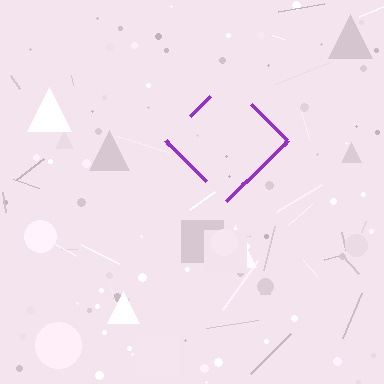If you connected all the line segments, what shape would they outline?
They would outline a diamond.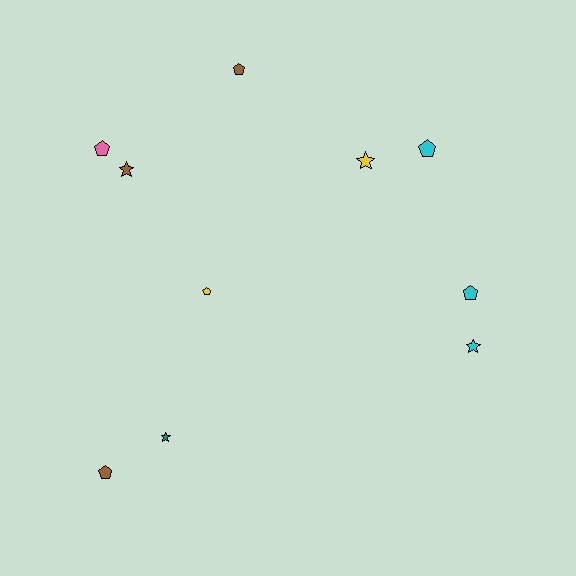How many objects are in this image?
There are 10 objects.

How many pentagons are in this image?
There are 6 pentagons.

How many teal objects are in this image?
There is 1 teal object.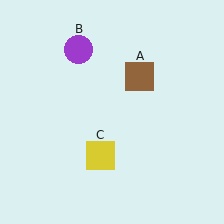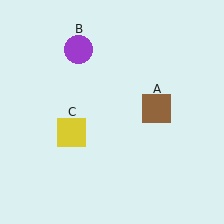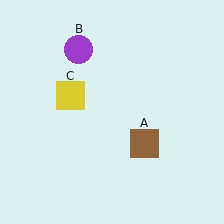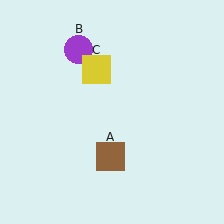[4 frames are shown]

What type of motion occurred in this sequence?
The brown square (object A), yellow square (object C) rotated clockwise around the center of the scene.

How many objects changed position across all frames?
2 objects changed position: brown square (object A), yellow square (object C).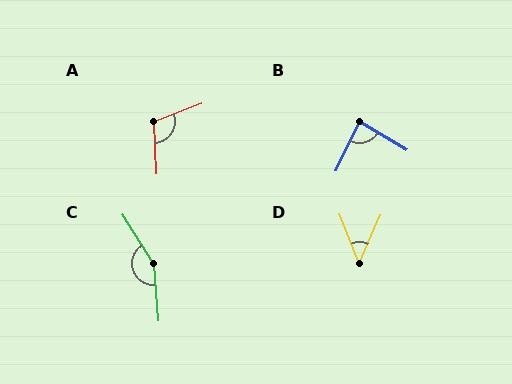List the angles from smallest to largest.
D (45°), B (84°), A (109°), C (152°).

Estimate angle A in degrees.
Approximately 109 degrees.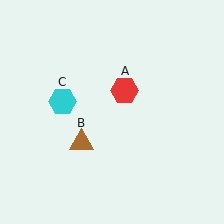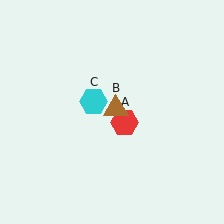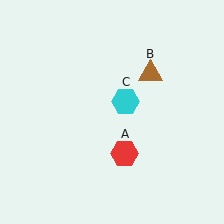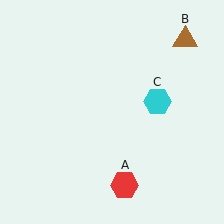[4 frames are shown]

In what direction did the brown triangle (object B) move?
The brown triangle (object B) moved up and to the right.